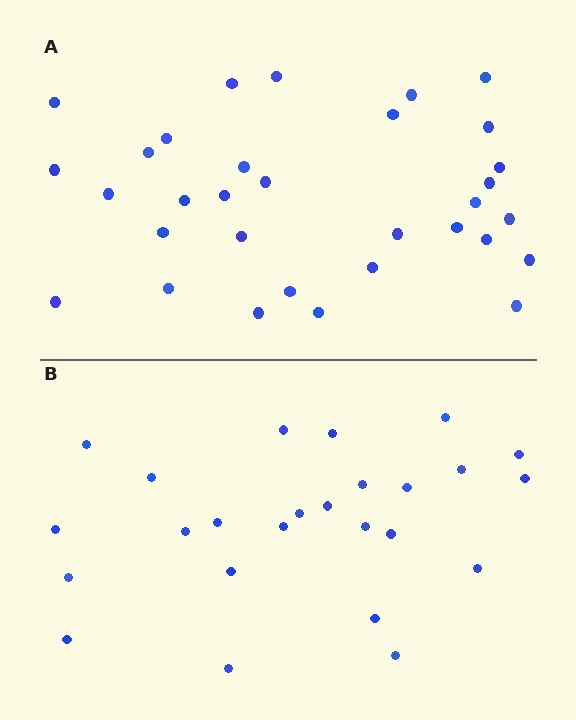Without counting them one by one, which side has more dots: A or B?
Region A (the top region) has more dots.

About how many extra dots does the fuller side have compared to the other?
Region A has roughly 8 or so more dots than region B.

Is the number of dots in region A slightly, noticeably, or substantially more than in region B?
Region A has noticeably more, but not dramatically so. The ratio is roughly 1.3 to 1.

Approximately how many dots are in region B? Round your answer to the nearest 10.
About 20 dots. (The exact count is 25, which rounds to 20.)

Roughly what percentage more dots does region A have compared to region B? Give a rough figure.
About 30% more.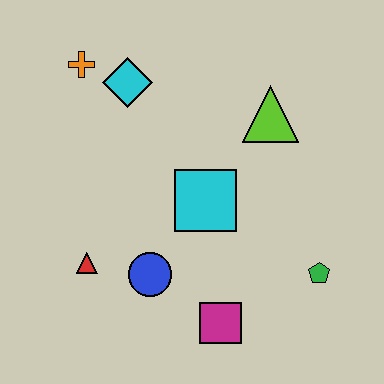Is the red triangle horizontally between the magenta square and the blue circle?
No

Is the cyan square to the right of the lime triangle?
No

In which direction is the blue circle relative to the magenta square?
The blue circle is to the left of the magenta square.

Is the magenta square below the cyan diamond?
Yes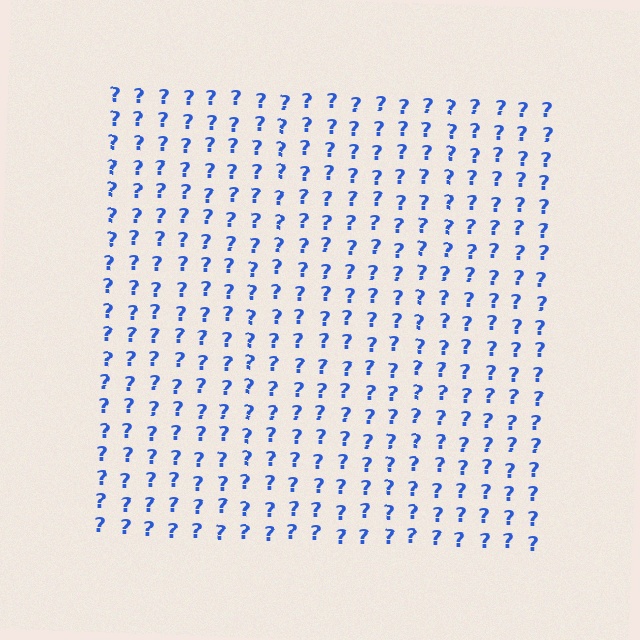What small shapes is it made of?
It is made of small question marks.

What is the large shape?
The large shape is a square.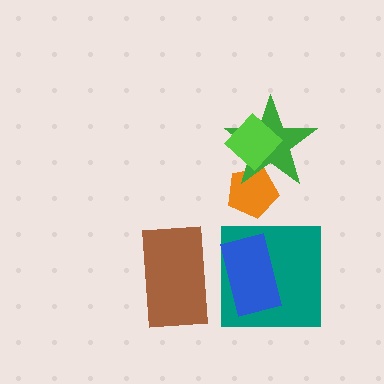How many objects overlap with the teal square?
1 object overlaps with the teal square.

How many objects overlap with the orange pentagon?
2 objects overlap with the orange pentagon.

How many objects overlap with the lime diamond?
2 objects overlap with the lime diamond.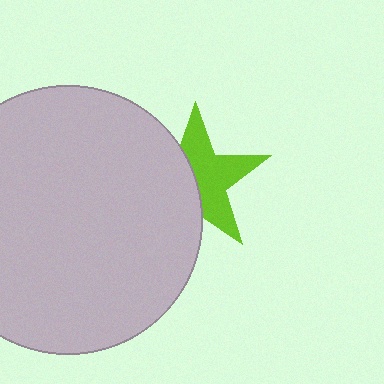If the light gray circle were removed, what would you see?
You would see the complete lime star.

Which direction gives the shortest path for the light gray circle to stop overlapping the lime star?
Moving left gives the shortest separation.